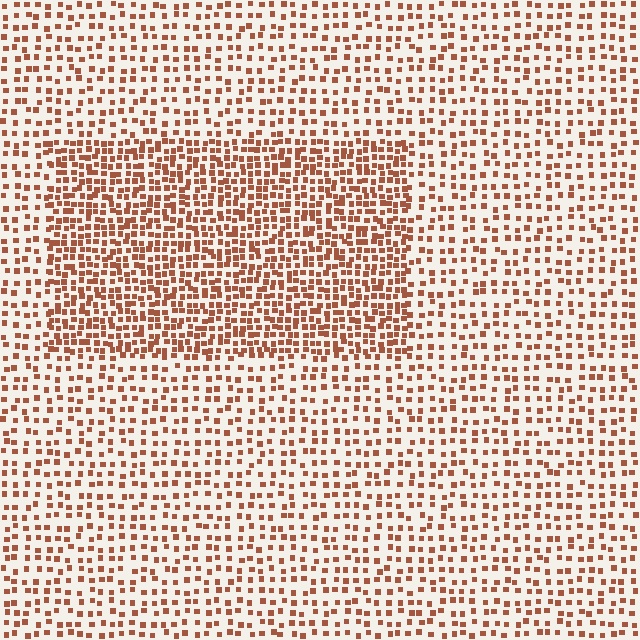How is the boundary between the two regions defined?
The boundary is defined by a change in element density (approximately 1.9x ratio). All elements are the same color, size, and shape.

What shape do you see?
I see a rectangle.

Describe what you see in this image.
The image contains small brown elements arranged at two different densities. A rectangle-shaped region is visible where the elements are more densely packed than the surrounding area.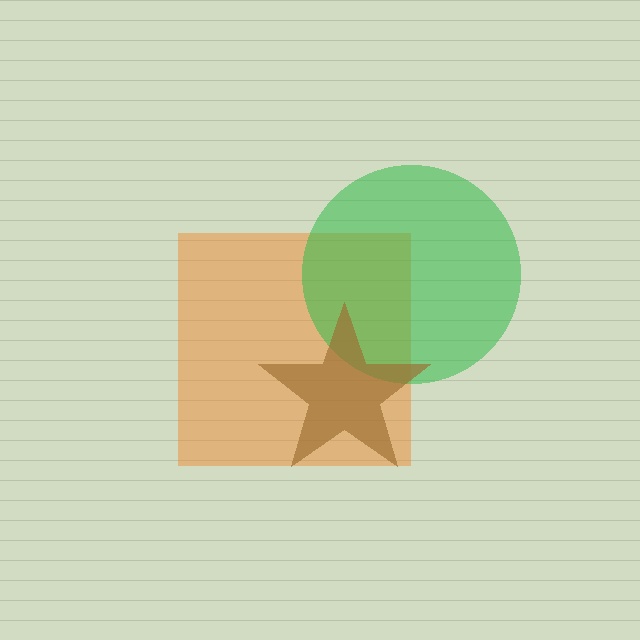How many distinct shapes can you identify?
There are 3 distinct shapes: an orange square, a green circle, a brown star.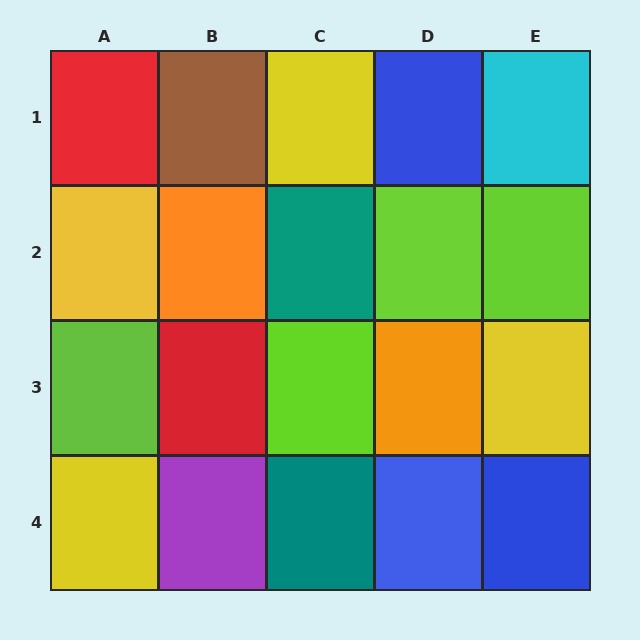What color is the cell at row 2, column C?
Teal.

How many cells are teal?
2 cells are teal.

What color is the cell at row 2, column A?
Yellow.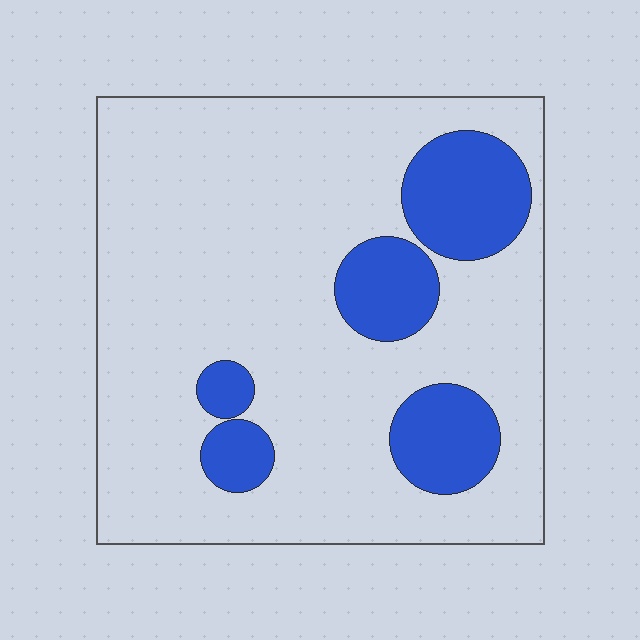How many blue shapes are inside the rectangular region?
5.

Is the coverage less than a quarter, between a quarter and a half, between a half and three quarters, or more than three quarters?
Less than a quarter.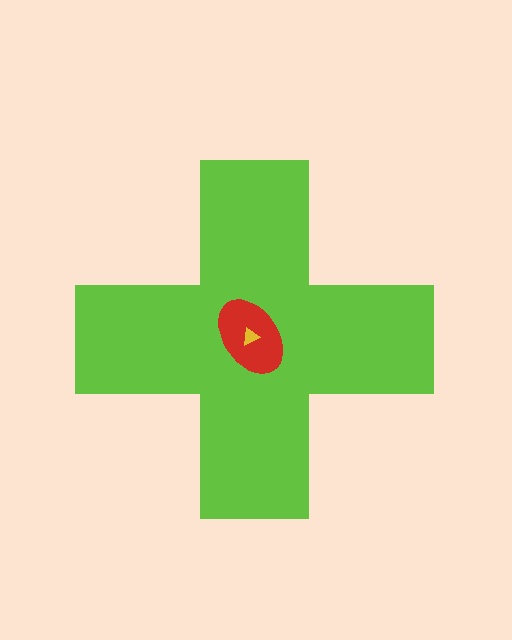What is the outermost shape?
The lime cross.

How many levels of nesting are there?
3.